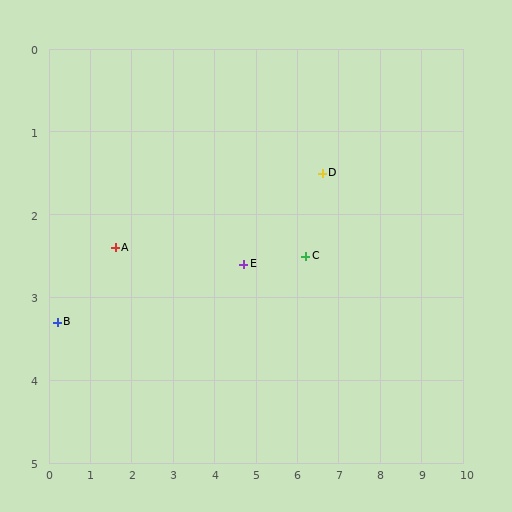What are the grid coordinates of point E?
Point E is at approximately (4.7, 2.6).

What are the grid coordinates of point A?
Point A is at approximately (1.6, 2.4).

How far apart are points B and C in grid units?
Points B and C are about 6.1 grid units apart.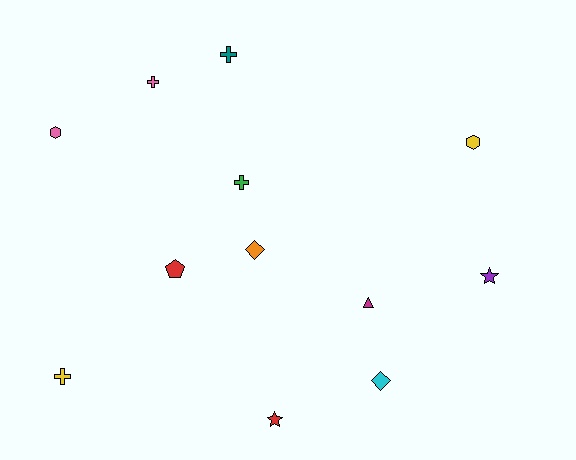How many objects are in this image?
There are 12 objects.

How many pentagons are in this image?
There is 1 pentagon.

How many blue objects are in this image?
There are no blue objects.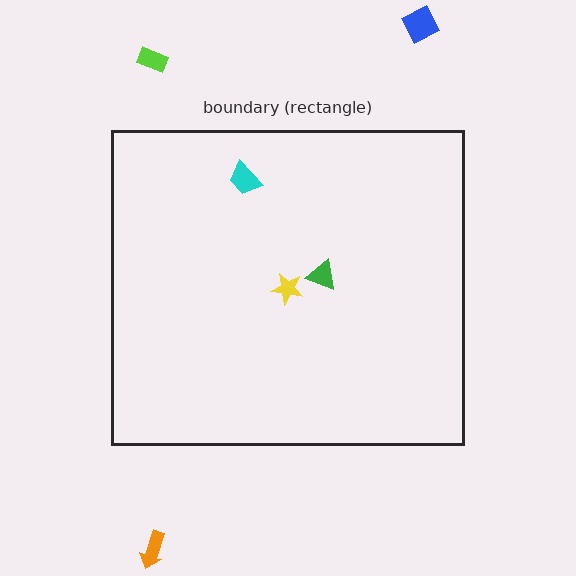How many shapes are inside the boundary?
3 inside, 3 outside.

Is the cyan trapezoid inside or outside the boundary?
Inside.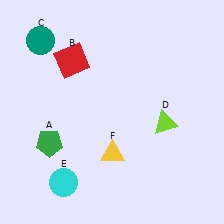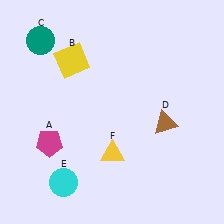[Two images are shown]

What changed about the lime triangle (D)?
In Image 1, D is lime. In Image 2, it changed to brown.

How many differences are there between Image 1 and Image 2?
There are 3 differences between the two images.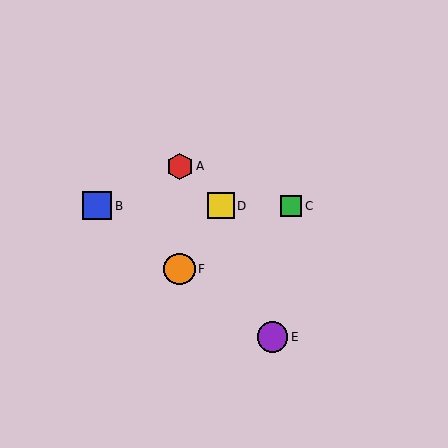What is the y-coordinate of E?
Object E is at y≈337.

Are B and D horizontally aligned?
Yes, both are at y≈206.